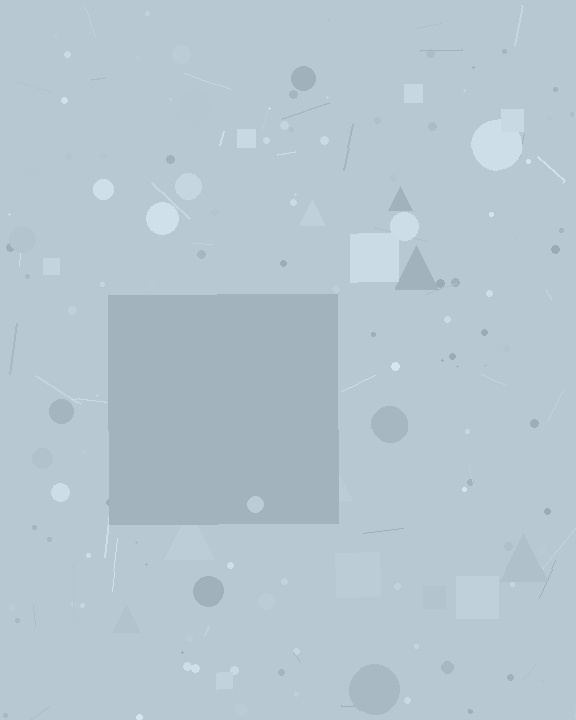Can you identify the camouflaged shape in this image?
The camouflaged shape is a square.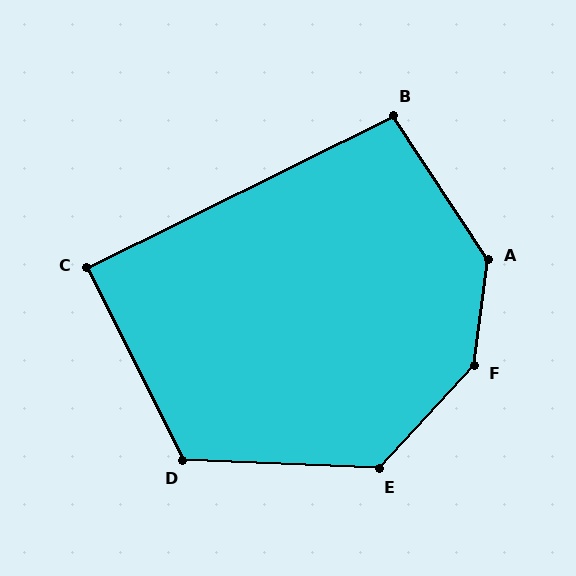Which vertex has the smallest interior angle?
C, at approximately 90 degrees.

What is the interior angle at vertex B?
Approximately 97 degrees (obtuse).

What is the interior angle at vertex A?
Approximately 139 degrees (obtuse).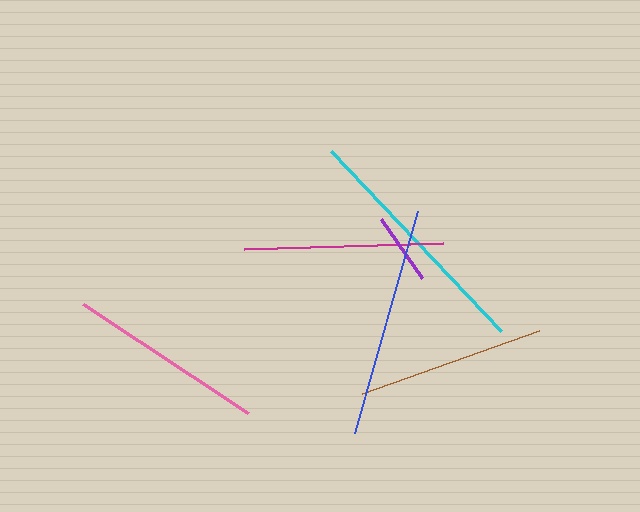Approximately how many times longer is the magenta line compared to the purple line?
The magenta line is approximately 2.8 times the length of the purple line.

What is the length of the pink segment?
The pink segment is approximately 198 pixels long.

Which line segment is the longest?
The cyan line is the longest at approximately 248 pixels.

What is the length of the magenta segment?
The magenta segment is approximately 199 pixels long.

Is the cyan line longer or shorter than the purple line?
The cyan line is longer than the purple line.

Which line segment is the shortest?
The purple line is the shortest at approximately 72 pixels.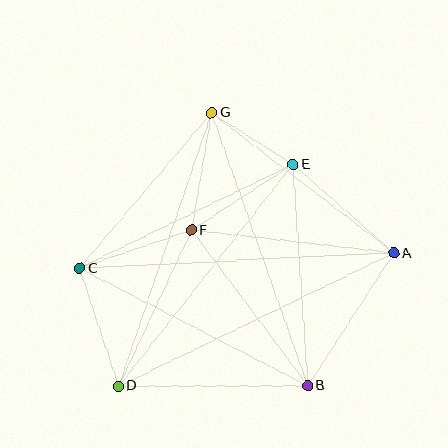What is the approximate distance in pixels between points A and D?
The distance between A and D is approximately 305 pixels.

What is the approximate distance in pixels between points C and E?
The distance between C and E is approximately 238 pixels.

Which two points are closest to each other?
Points E and G are closest to each other.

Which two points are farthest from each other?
Points A and C are farthest from each other.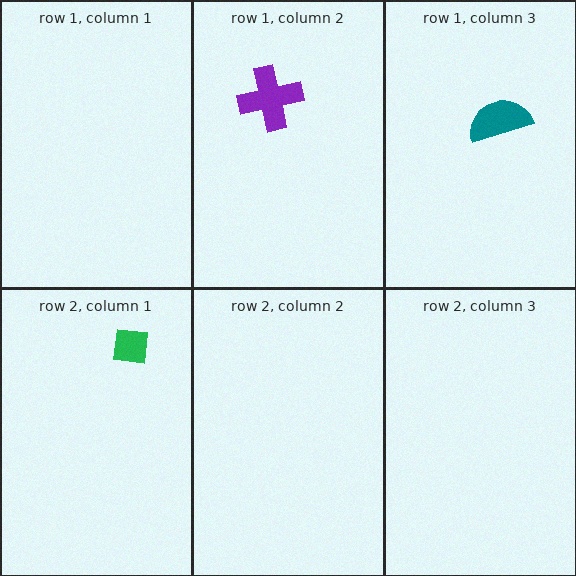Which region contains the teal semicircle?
The row 1, column 3 region.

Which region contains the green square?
The row 2, column 1 region.